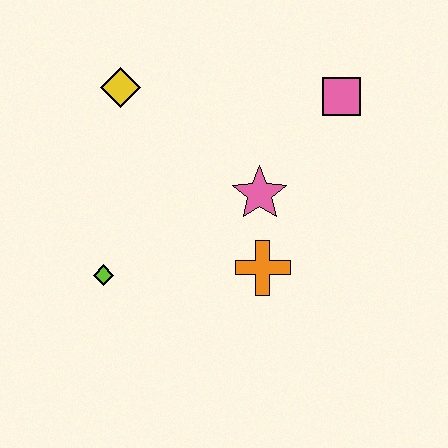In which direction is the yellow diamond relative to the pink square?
The yellow diamond is to the left of the pink square.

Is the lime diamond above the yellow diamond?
No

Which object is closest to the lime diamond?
The orange cross is closest to the lime diamond.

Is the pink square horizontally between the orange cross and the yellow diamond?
No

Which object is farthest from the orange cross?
The yellow diamond is farthest from the orange cross.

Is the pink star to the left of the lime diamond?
No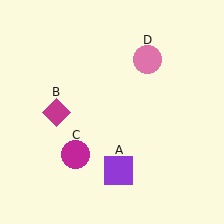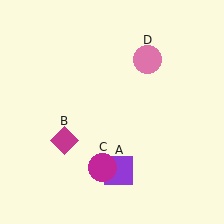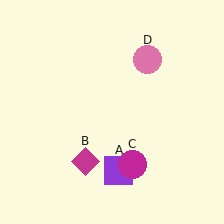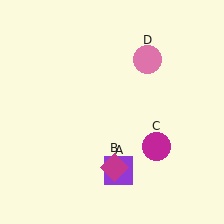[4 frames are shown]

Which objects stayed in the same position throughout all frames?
Purple square (object A) and pink circle (object D) remained stationary.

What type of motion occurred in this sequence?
The magenta diamond (object B), magenta circle (object C) rotated counterclockwise around the center of the scene.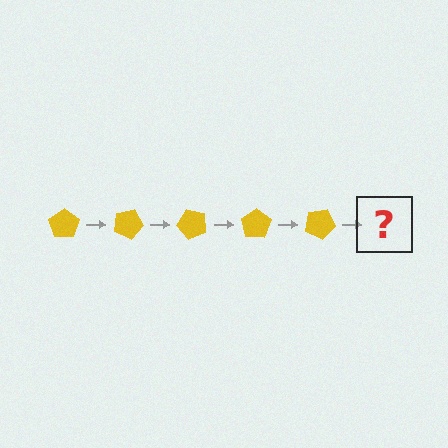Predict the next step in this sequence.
The next step is a yellow pentagon rotated 125 degrees.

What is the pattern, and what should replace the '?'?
The pattern is that the pentagon rotates 25 degrees each step. The '?' should be a yellow pentagon rotated 125 degrees.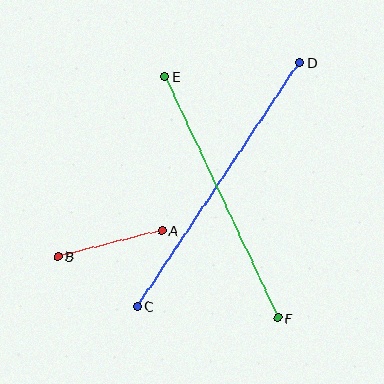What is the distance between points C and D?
The distance is approximately 293 pixels.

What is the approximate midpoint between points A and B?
The midpoint is at approximately (110, 243) pixels.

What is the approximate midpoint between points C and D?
The midpoint is at approximately (218, 185) pixels.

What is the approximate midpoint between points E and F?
The midpoint is at approximately (221, 197) pixels.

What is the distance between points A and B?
The distance is approximately 107 pixels.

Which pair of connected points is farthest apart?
Points C and D are farthest apart.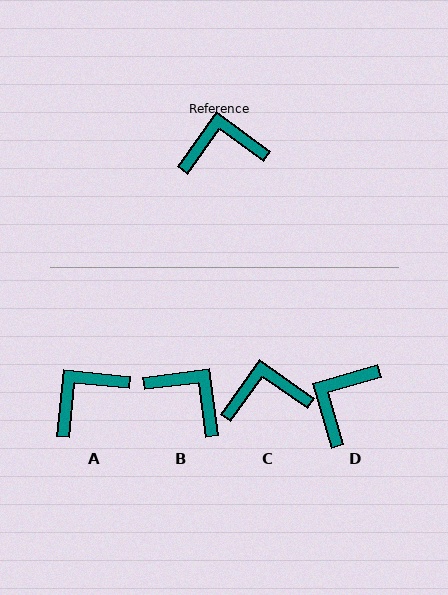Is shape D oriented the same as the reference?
No, it is off by about 51 degrees.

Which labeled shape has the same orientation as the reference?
C.